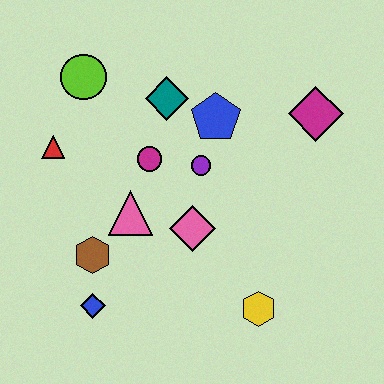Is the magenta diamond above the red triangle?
Yes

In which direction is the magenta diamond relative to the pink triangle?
The magenta diamond is to the right of the pink triangle.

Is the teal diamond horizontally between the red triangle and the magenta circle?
No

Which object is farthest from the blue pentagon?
The blue diamond is farthest from the blue pentagon.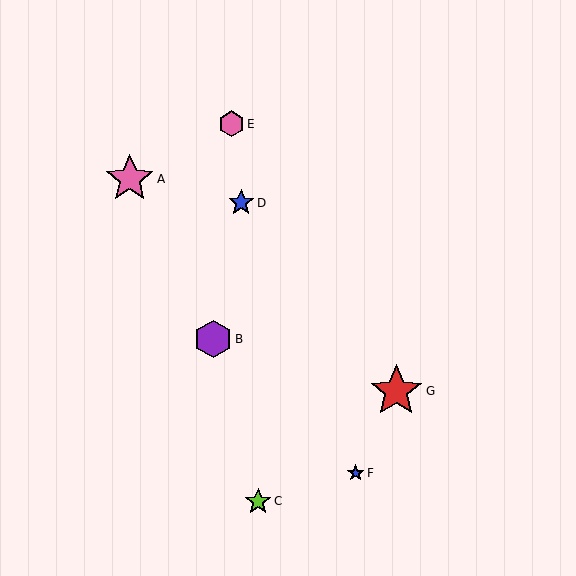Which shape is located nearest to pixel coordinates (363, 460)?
The blue star (labeled F) at (356, 473) is nearest to that location.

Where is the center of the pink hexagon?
The center of the pink hexagon is at (232, 124).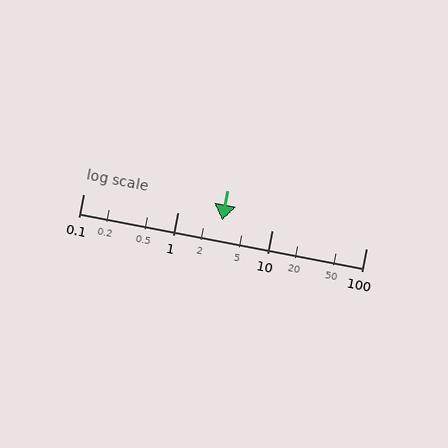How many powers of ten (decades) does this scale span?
The scale spans 3 decades, from 0.1 to 100.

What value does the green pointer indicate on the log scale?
The pointer indicates approximately 3.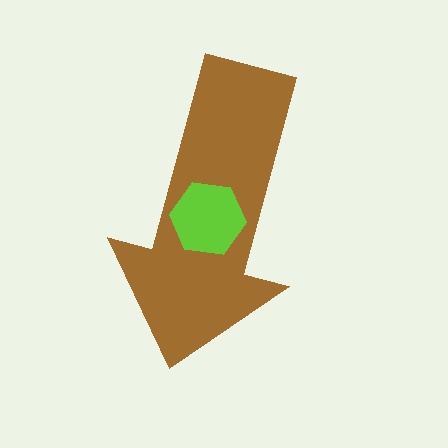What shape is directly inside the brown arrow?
The lime hexagon.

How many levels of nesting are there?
2.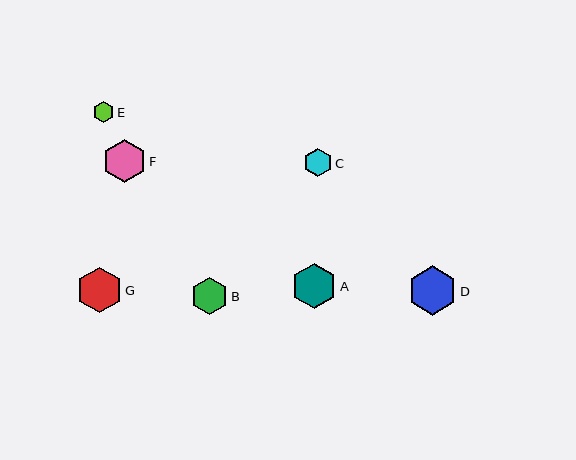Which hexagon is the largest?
Hexagon D is the largest with a size of approximately 49 pixels.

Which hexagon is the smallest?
Hexagon E is the smallest with a size of approximately 21 pixels.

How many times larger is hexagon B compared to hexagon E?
Hexagon B is approximately 1.7 times the size of hexagon E.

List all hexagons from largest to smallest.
From largest to smallest: D, G, A, F, B, C, E.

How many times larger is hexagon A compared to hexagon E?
Hexagon A is approximately 2.1 times the size of hexagon E.